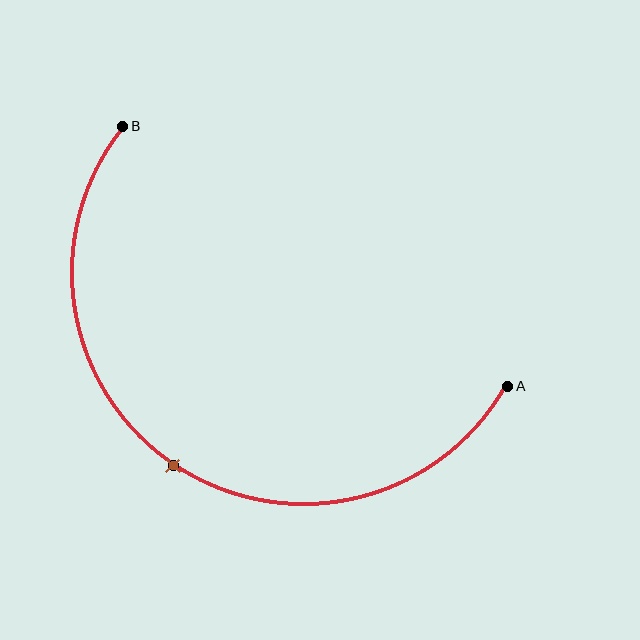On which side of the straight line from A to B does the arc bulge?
The arc bulges below and to the left of the straight line connecting A and B.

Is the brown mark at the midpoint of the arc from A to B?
Yes. The brown mark lies on the arc at equal arc-length from both A and B — it is the arc midpoint.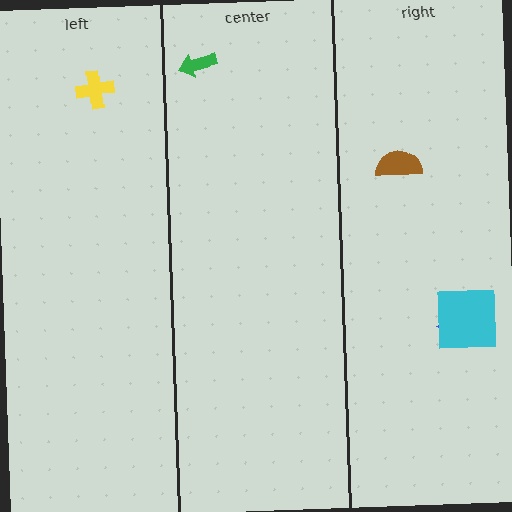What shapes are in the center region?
The green arrow.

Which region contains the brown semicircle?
The right region.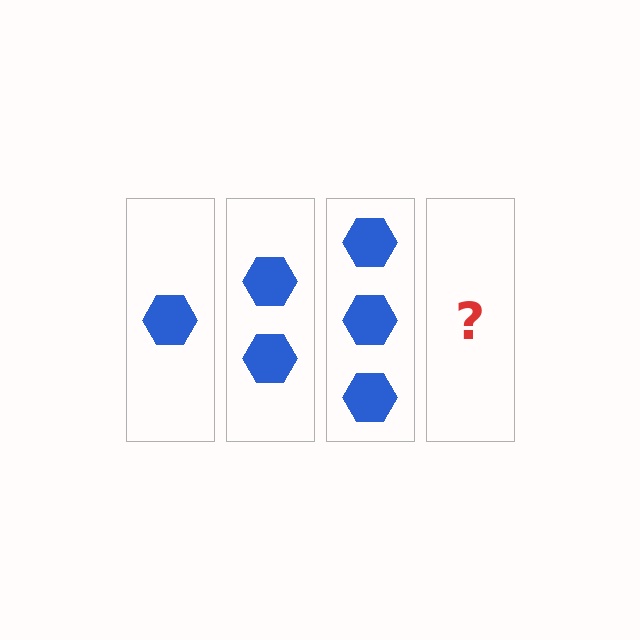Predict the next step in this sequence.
The next step is 4 hexagons.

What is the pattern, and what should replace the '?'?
The pattern is that each step adds one more hexagon. The '?' should be 4 hexagons.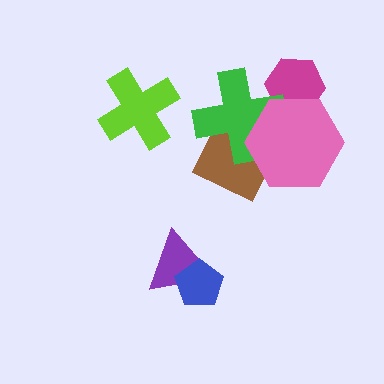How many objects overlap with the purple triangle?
1 object overlaps with the purple triangle.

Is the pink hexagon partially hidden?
No, no other shape covers it.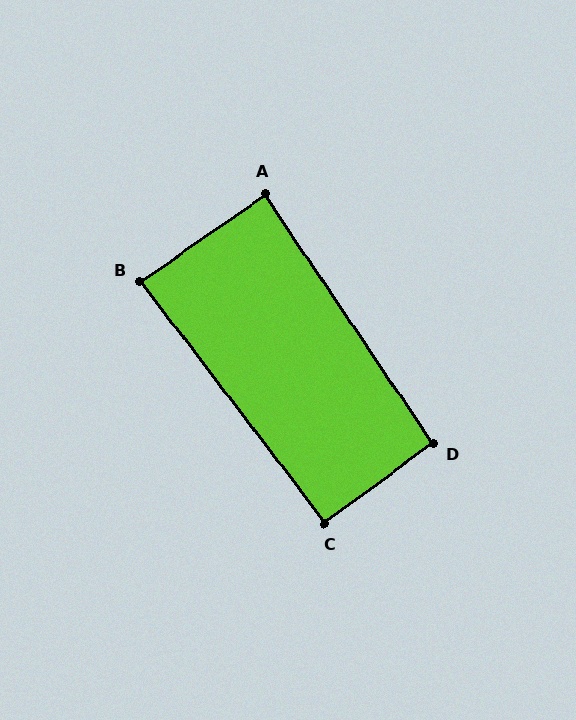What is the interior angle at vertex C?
Approximately 91 degrees (approximately right).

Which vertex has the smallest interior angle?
B, at approximately 87 degrees.